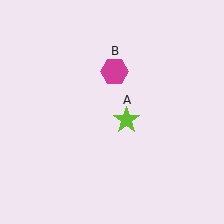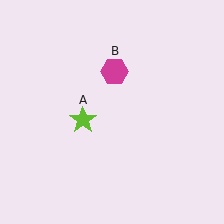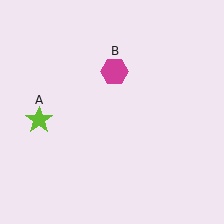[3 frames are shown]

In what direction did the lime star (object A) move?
The lime star (object A) moved left.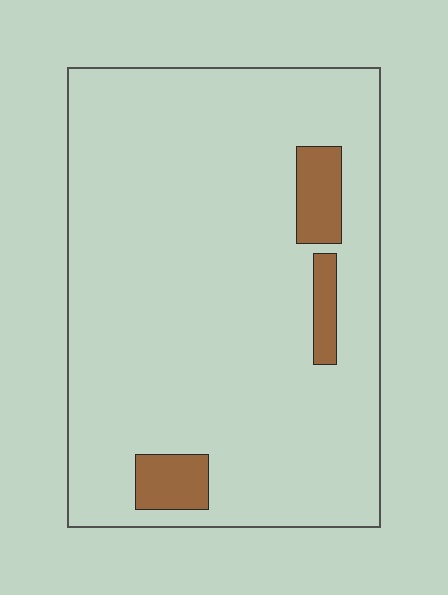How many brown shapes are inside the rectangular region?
3.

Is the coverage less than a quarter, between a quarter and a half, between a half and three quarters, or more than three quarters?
Less than a quarter.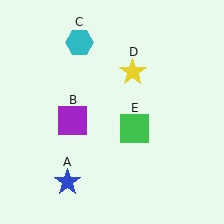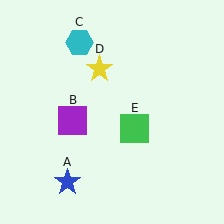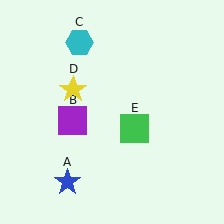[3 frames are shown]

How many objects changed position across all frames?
1 object changed position: yellow star (object D).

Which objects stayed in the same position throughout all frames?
Blue star (object A) and purple square (object B) and cyan hexagon (object C) and green square (object E) remained stationary.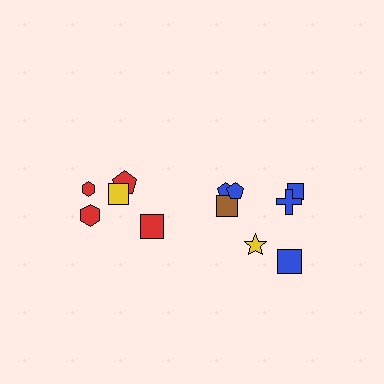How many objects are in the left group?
There are 5 objects.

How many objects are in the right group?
There are 7 objects.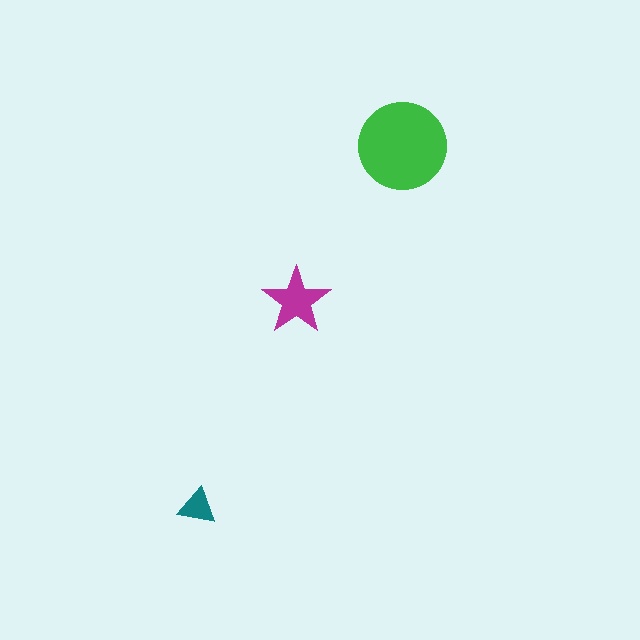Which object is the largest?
The green circle.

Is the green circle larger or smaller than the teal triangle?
Larger.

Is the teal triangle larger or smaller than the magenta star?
Smaller.